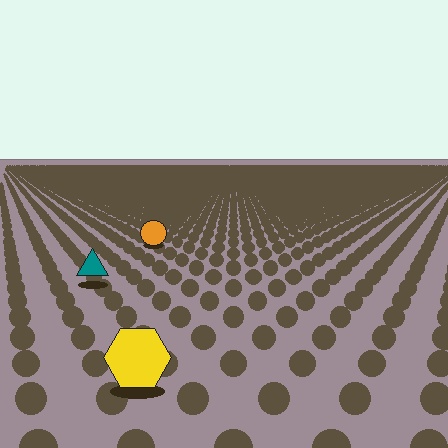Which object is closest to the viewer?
The yellow hexagon is closest. The texture marks near it are larger and more spread out.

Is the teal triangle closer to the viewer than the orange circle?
Yes. The teal triangle is closer — you can tell from the texture gradient: the ground texture is coarser near it.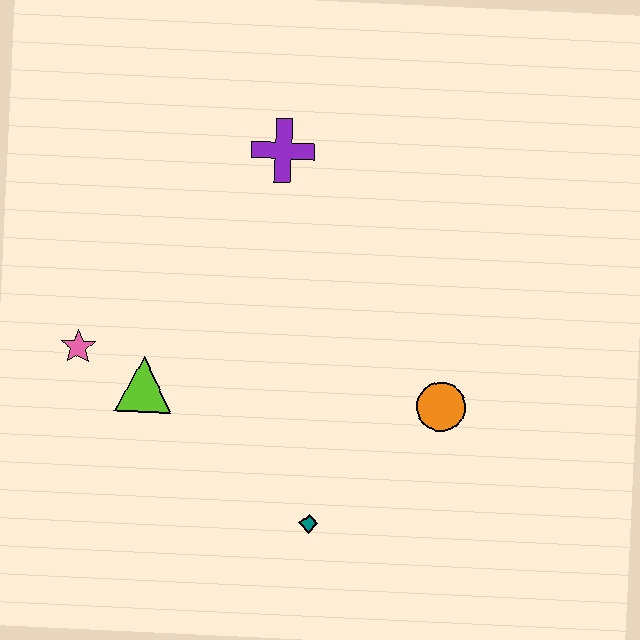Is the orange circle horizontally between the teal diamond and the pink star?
No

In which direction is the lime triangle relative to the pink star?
The lime triangle is to the right of the pink star.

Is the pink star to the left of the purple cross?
Yes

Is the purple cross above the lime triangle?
Yes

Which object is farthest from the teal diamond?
The purple cross is farthest from the teal diamond.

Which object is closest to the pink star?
The lime triangle is closest to the pink star.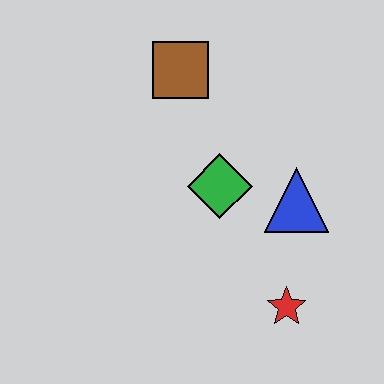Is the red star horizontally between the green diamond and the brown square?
No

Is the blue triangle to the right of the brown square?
Yes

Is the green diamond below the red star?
No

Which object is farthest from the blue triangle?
The brown square is farthest from the blue triangle.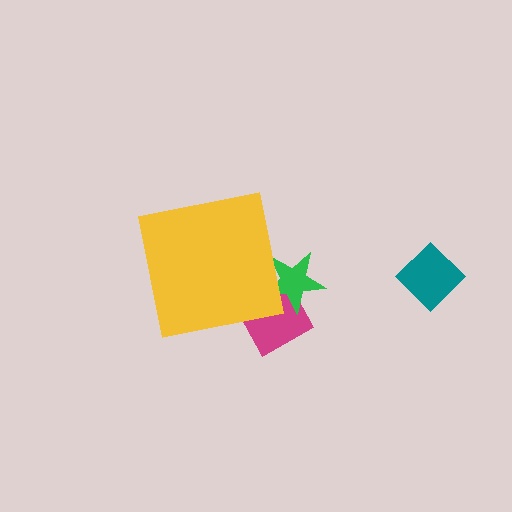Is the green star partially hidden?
Yes, the green star is partially hidden behind the yellow square.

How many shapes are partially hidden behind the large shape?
2 shapes are partially hidden.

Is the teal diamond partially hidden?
No, the teal diamond is fully visible.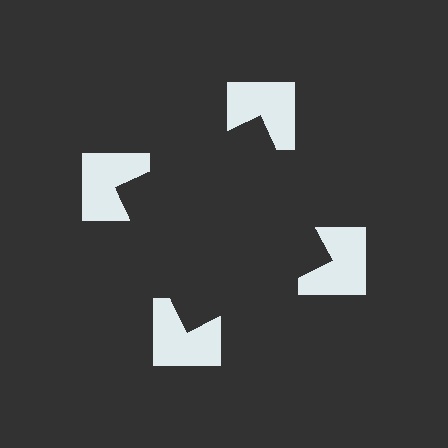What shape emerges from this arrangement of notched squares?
An illusory square — its edges are inferred from the aligned wedge cuts in the notched squares, not physically drawn.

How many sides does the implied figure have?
4 sides.